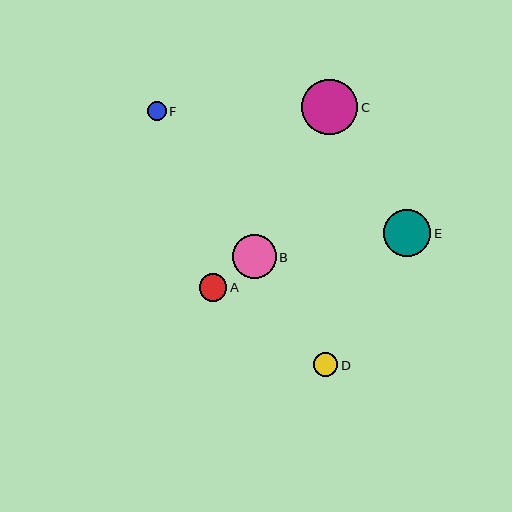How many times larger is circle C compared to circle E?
Circle C is approximately 1.2 times the size of circle E.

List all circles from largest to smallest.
From largest to smallest: C, E, B, A, D, F.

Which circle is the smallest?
Circle F is the smallest with a size of approximately 19 pixels.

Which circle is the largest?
Circle C is the largest with a size of approximately 56 pixels.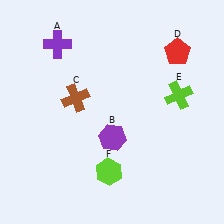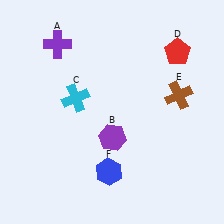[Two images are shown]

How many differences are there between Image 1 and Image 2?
There are 3 differences between the two images.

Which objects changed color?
C changed from brown to cyan. E changed from lime to brown. F changed from lime to blue.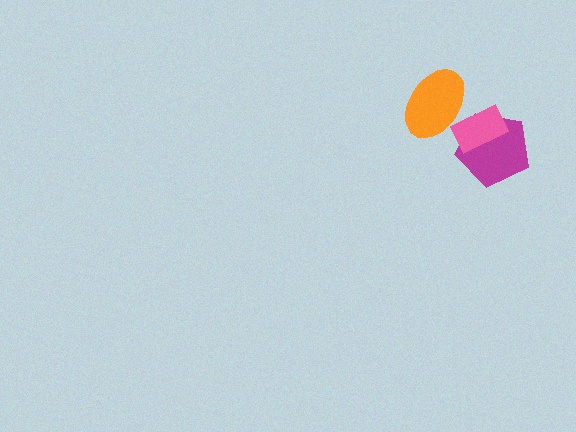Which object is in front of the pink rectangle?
The orange ellipse is in front of the pink rectangle.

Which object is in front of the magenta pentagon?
The pink rectangle is in front of the magenta pentagon.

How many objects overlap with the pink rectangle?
2 objects overlap with the pink rectangle.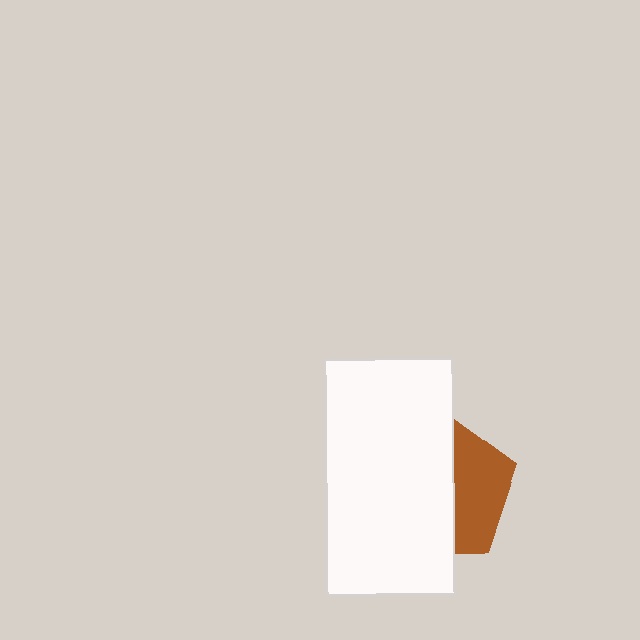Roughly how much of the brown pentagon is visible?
A small part of it is visible (roughly 38%).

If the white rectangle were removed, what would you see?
You would see the complete brown pentagon.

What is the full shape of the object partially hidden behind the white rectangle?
The partially hidden object is a brown pentagon.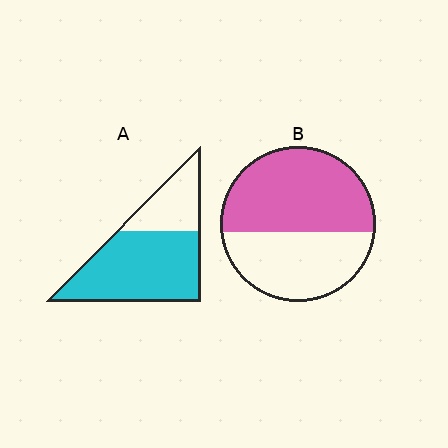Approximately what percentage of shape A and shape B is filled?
A is approximately 70% and B is approximately 55%.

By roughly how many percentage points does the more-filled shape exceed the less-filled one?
By roughly 15 percentage points (A over B).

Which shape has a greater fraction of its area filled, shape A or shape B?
Shape A.